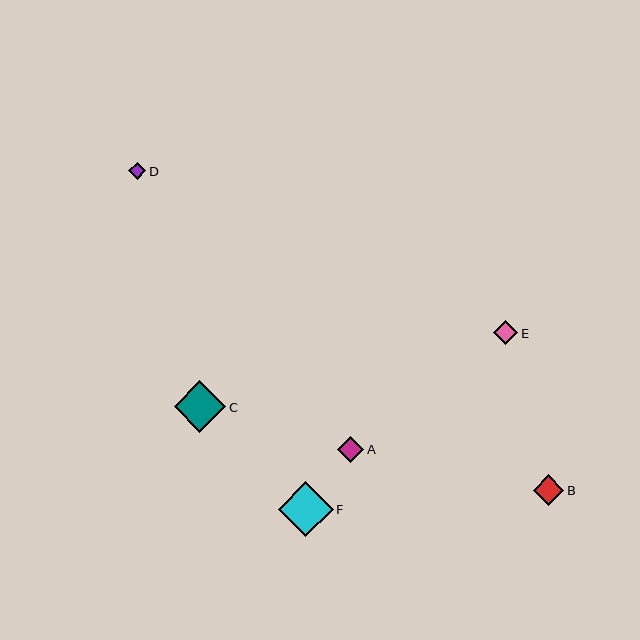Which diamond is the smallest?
Diamond D is the smallest with a size of approximately 17 pixels.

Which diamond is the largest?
Diamond F is the largest with a size of approximately 55 pixels.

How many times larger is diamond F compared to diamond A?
Diamond F is approximately 2.1 times the size of diamond A.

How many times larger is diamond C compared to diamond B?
Diamond C is approximately 1.7 times the size of diamond B.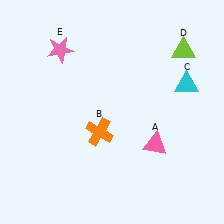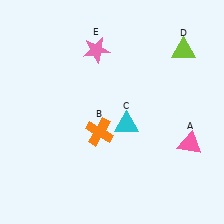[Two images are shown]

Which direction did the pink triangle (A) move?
The pink triangle (A) moved right.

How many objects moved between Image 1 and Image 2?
3 objects moved between the two images.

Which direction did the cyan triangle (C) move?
The cyan triangle (C) moved left.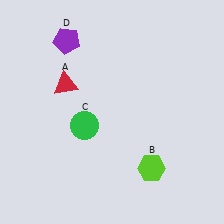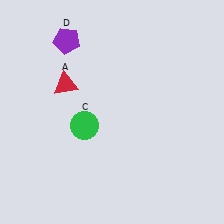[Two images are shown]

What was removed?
The lime hexagon (B) was removed in Image 2.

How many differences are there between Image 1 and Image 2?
There is 1 difference between the two images.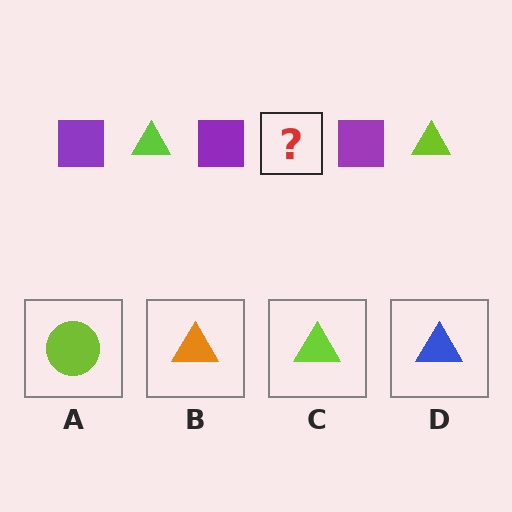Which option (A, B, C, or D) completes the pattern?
C.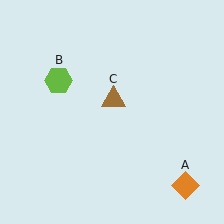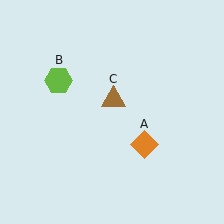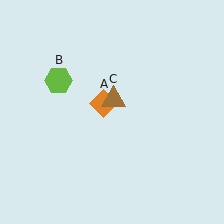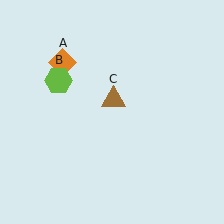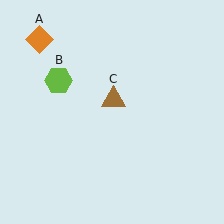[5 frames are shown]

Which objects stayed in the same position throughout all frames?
Lime hexagon (object B) and brown triangle (object C) remained stationary.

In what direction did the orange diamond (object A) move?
The orange diamond (object A) moved up and to the left.